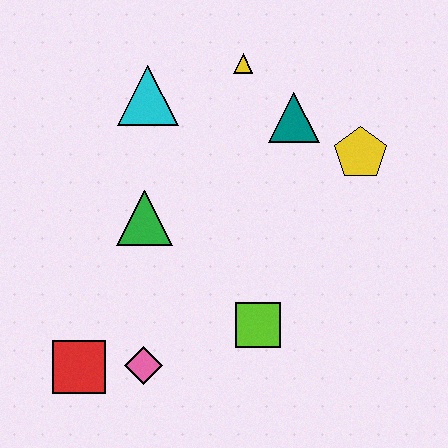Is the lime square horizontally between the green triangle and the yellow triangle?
No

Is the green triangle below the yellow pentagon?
Yes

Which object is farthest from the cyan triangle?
The red square is farthest from the cyan triangle.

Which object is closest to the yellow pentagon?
The teal triangle is closest to the yellow pentagon.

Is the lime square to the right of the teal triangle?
No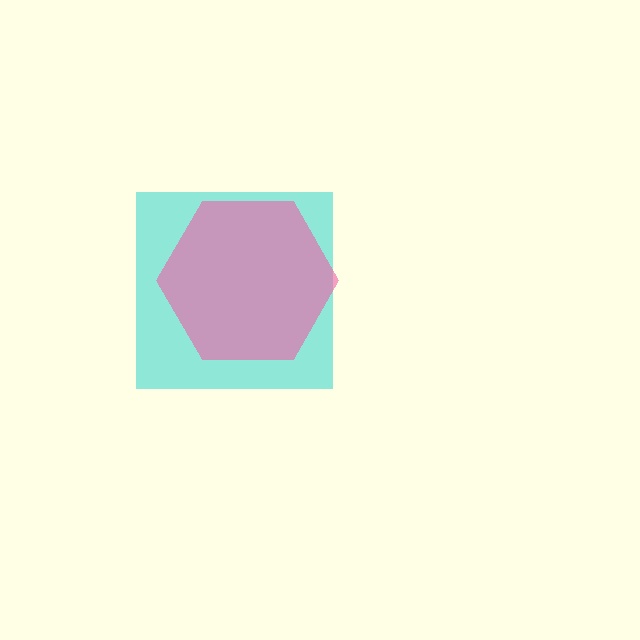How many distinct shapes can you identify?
There are 2 distinct shapes: a cyan square, a pink hexagon.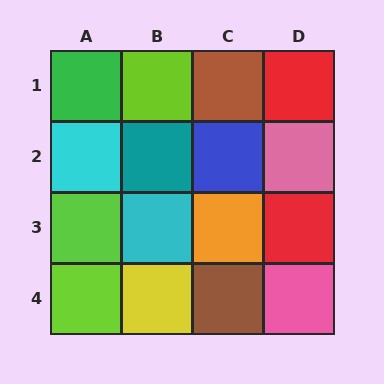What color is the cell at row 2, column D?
Pink.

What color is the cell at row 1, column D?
Red.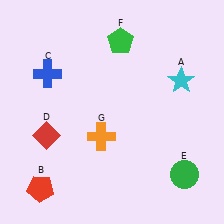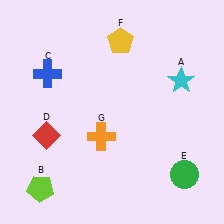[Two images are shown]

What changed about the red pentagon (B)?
In Image 1, B is red. In Image 2, it changed to lime.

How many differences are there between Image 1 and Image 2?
There are 2 differences between the two images.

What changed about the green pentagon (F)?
In Image 1, F is green. In Image 2, it changed to yellow.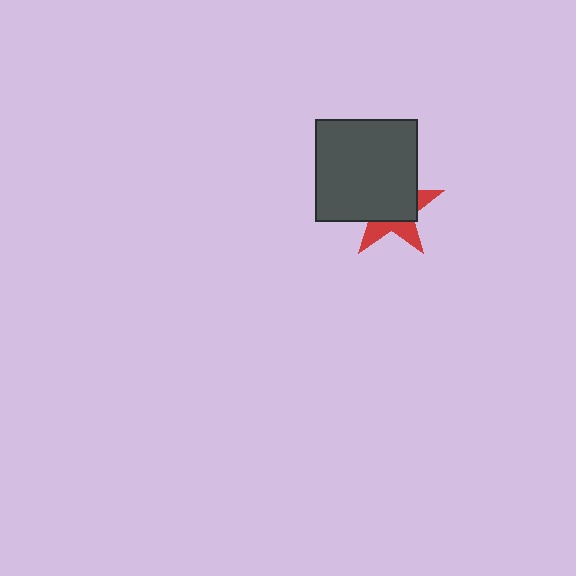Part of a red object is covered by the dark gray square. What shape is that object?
It is a star.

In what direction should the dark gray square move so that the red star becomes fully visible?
The dark gray square should move toward the upper-left. That is the shortest direction to clear the overlap and leave the red star fully visible.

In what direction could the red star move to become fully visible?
The red star could move toward the lower-right. That would shift it out from behind the dark gray square entirely.